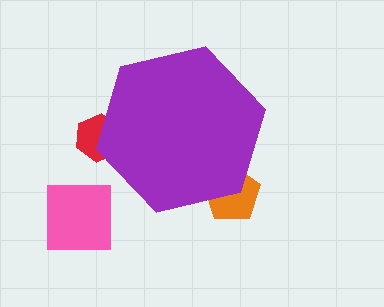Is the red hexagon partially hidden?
Yes, the red hexagon is partially hidden behind the purple hexagon.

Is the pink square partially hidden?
No, the pink square is fully visible.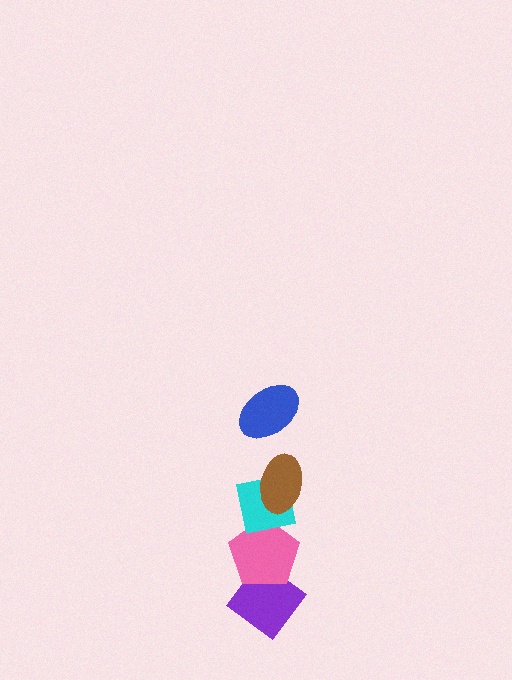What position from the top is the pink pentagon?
The pink pentagon is 4th from the top.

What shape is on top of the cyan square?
The brown ellipse is on top of the cyan square.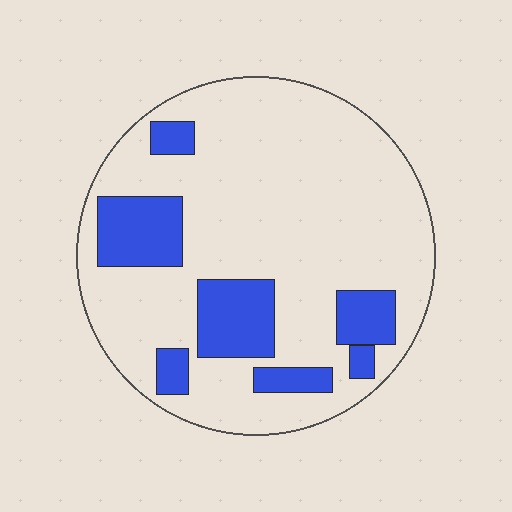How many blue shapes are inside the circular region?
7.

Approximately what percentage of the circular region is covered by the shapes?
Approximately 20%.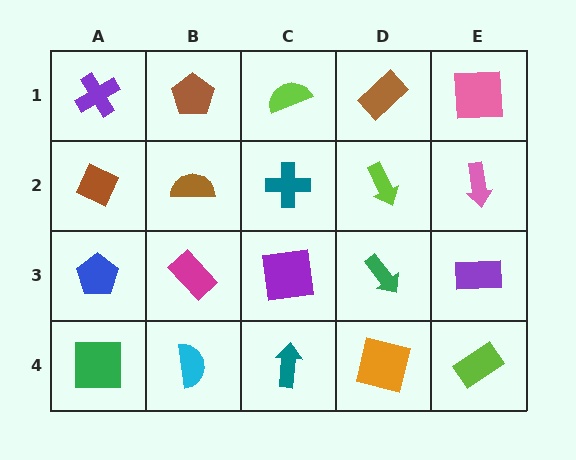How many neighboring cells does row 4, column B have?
3.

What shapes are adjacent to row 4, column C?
A purple square (row 3, column C), a cyan semicircle (row 4, column B), an orange square (row 4, column D).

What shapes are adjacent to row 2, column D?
A brown rectangle (row 1, column D), a green arrow (row 3, column D), a teal cross (row 2, column C), a pink arrow (row 2, column E).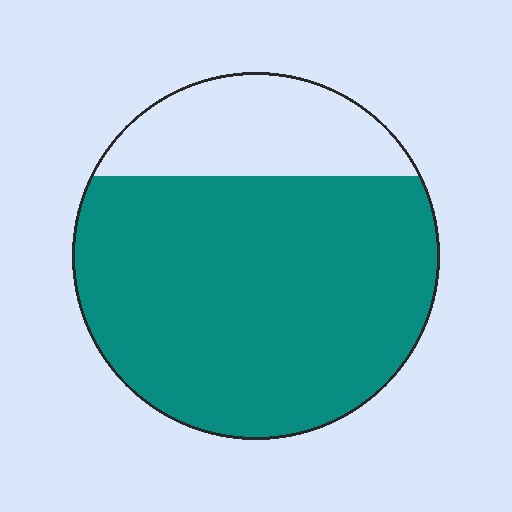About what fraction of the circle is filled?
About three quarters (3/4).